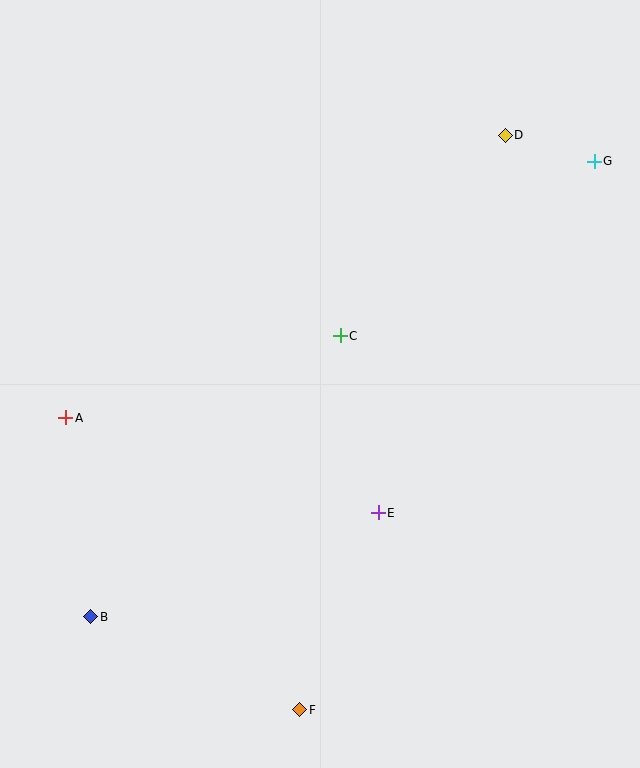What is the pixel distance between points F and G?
The distance between F and G is 623 pixels.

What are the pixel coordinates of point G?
Point G is at (594, 161).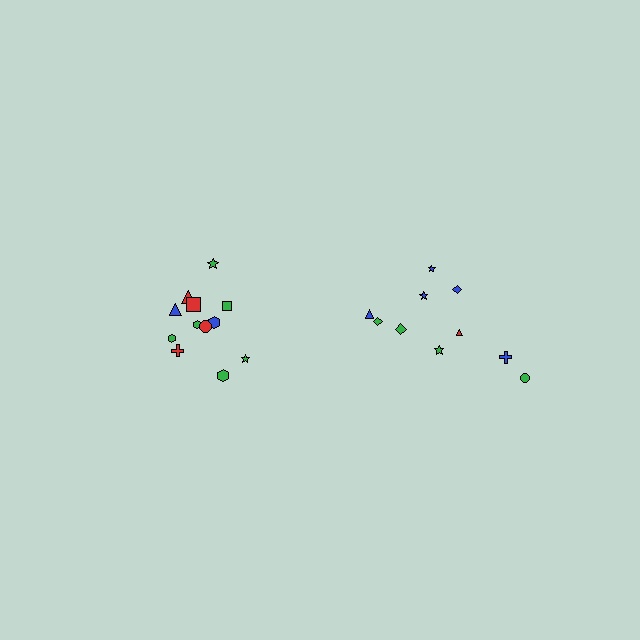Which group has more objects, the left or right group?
The left group.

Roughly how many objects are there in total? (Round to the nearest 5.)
Roughly 20 objects in total.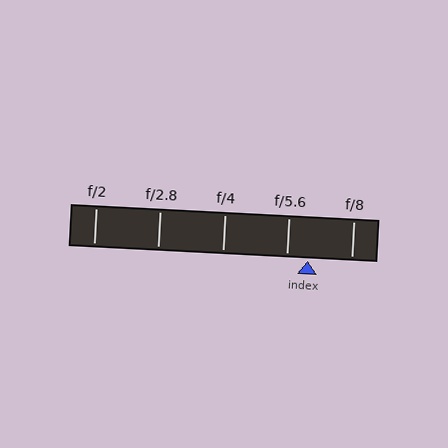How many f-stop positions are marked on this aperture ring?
There are 5 f-stop positions marked.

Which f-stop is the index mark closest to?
The index mark is closest to f/5.6.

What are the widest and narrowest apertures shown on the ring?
The widest aperture shown is f/2 and the narrowest is f/8.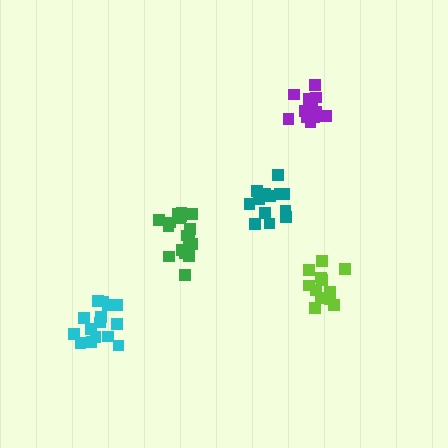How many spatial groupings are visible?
There are 5 spatial groupings.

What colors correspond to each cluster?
The clusters are colored: purple, green, cyan, teal, lime.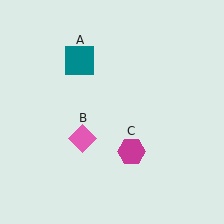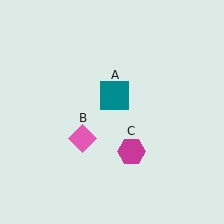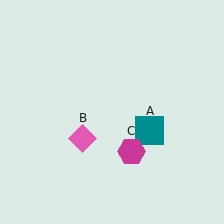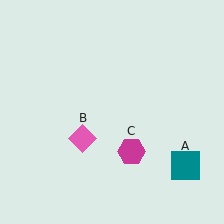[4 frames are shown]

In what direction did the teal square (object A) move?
The teal square (object A) moved down and to the right.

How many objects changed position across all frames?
1 object changed position: teal square (object A).